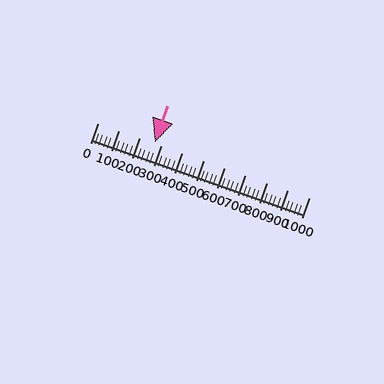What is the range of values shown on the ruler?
The ruler shows values from 0 to 1000.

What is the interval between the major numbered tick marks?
The major tick marks are spaced 100 units apart.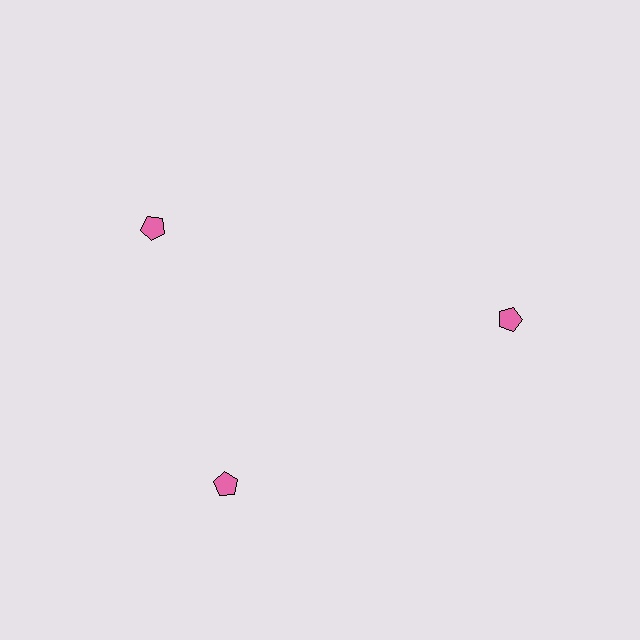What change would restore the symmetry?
The symmetry would be restored by rotating it back into even spacing with its neighbors so that all 3 pentagons sit at equal angles and equal distance from the center.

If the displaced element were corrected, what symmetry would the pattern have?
It would have 3-fold rotational symmetry — the pattern would map onto itself every 120 degrees.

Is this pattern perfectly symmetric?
No. The 3 pink pentagons are arranged in a ring, but one element near the 11 o'clock position is rotated out of alignment along the ring, breaking the 3-fold rotational symmetry.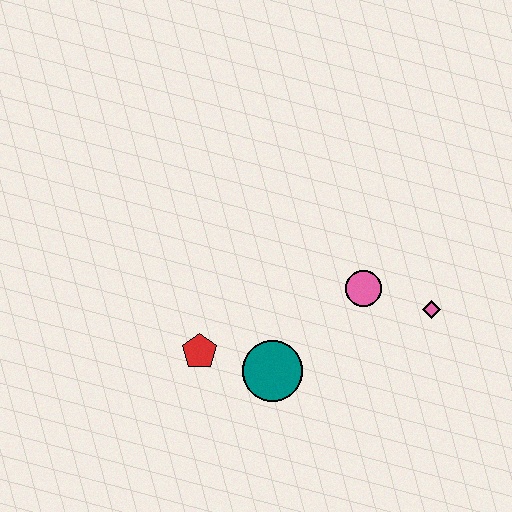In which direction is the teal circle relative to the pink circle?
The teal circle is to the left of the pink circle.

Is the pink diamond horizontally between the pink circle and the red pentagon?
No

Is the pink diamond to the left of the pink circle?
No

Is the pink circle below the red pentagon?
No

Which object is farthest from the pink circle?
The red pentagon is farthest from the pink circle.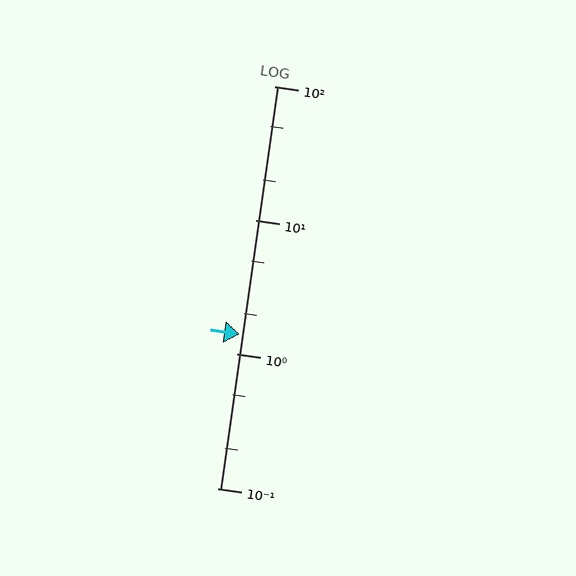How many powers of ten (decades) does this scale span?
The scale spans 3 decades, from 0.1 to 100.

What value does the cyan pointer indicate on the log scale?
The pointer indicates approximately 1.4.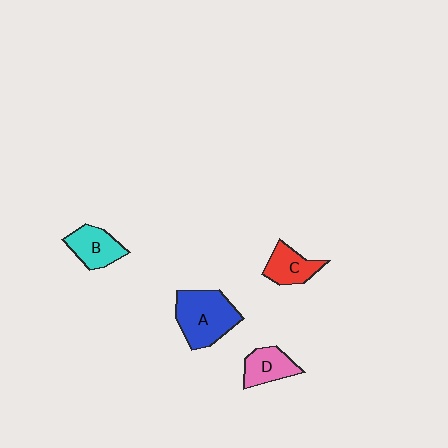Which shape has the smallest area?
Shape C (red).